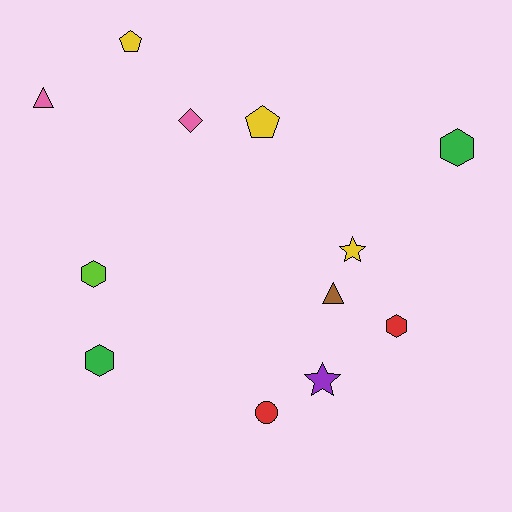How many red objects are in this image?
There are 2 red objects.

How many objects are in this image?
There are 12 objects.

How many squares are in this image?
There are no squares.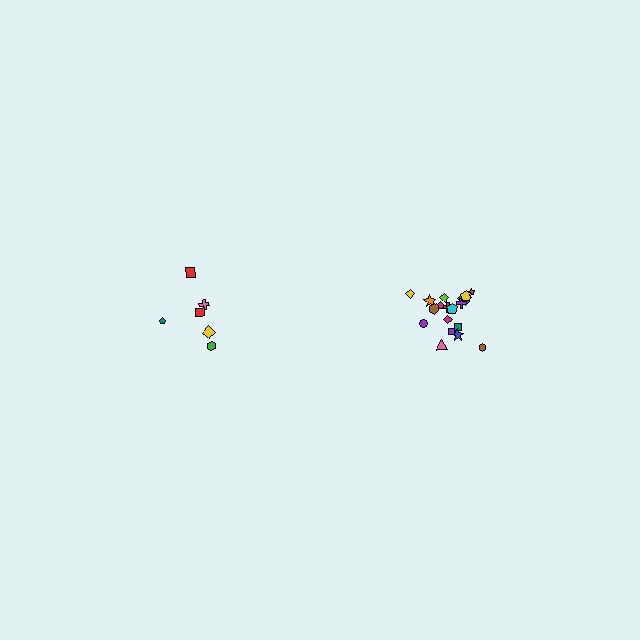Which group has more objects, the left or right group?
The right group.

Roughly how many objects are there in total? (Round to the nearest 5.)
Roughly 25 objects in total.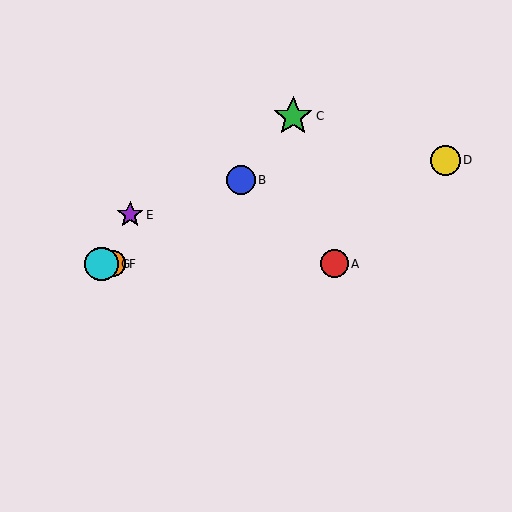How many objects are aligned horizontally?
3 objects (A, F, G) are aligned horizontally.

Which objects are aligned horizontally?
Objects A, F, G are aligned horizontally.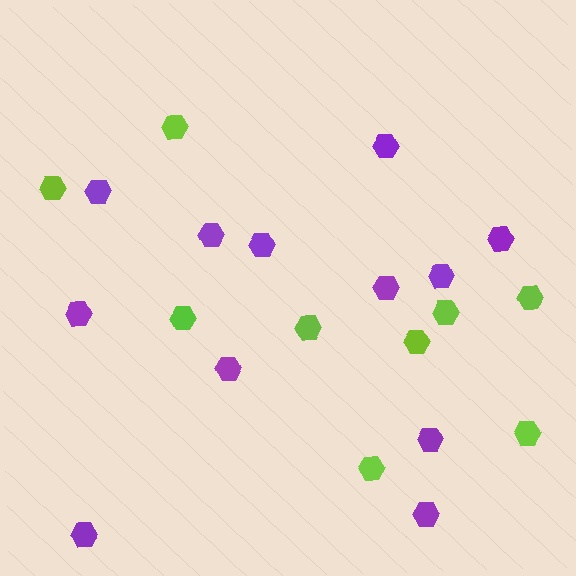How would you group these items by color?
There are 2 groups: one group of lime hexagons (9) and one group of purple hexagons (12).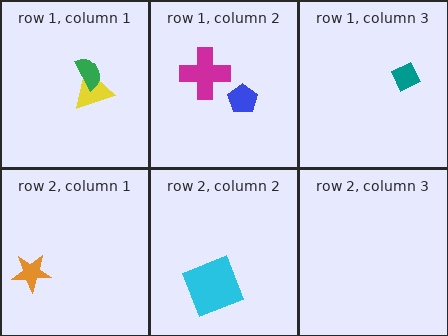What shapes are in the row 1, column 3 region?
The teal diamond.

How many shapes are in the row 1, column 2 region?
2.